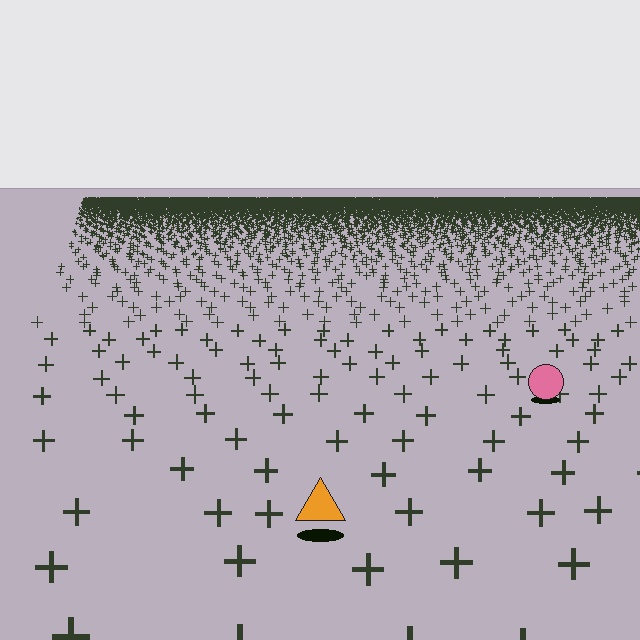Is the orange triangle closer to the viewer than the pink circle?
Yes. The orange triangle is closer — you can tell from the texture gradient: the ground texture is coarser near it.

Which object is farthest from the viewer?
The pink circle is farthest from the viewer. It appears smaller and the ground texture around it is denser.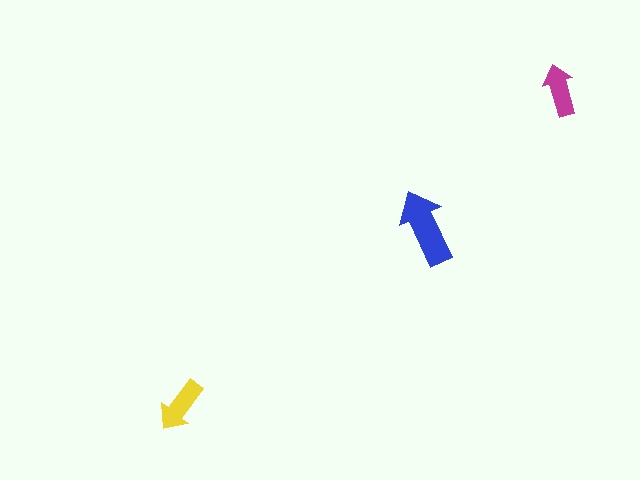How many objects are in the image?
There are 3 objects in the image.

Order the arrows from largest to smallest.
the blue one, the yellow one, the magenta one.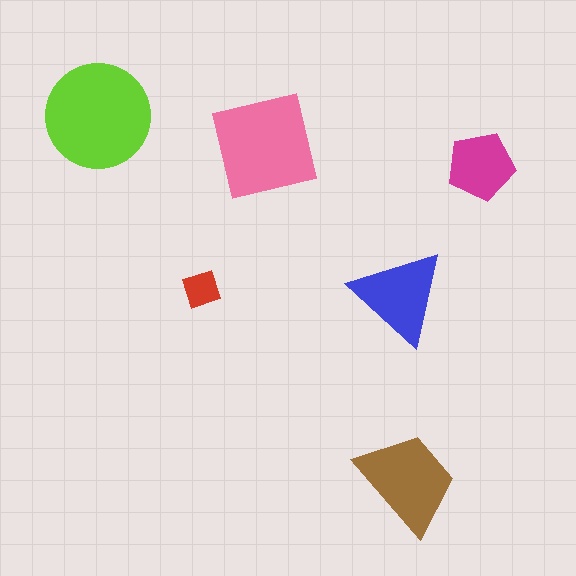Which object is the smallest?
The red diamond.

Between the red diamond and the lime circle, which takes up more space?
The lime circle.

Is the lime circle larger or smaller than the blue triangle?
Larger.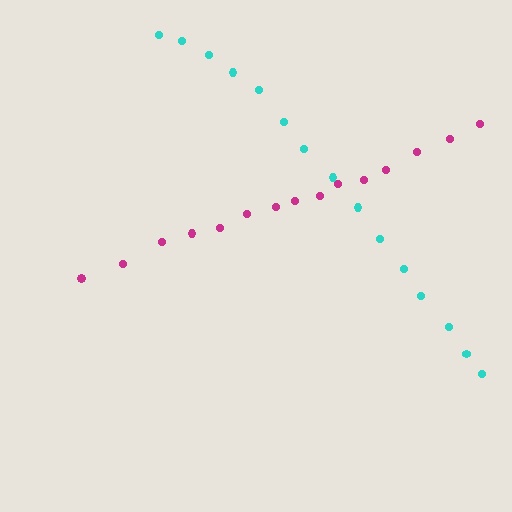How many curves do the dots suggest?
There are 2 distinct paths.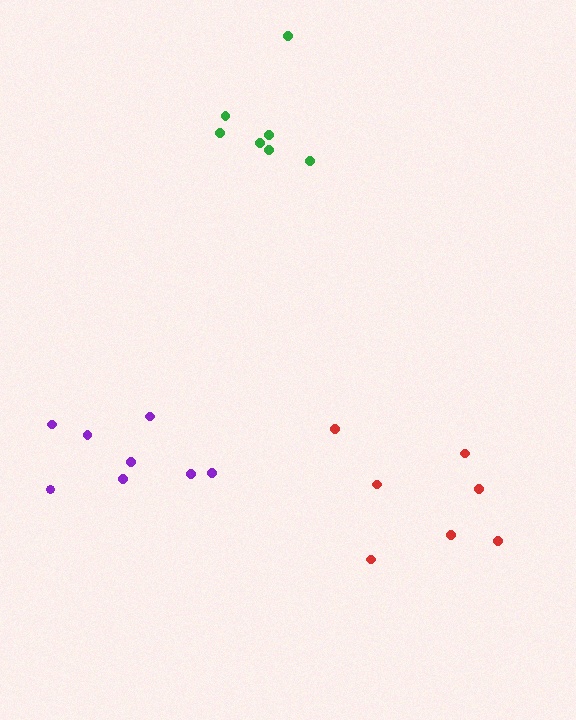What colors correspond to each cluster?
The clusters are colored: purple, green, red.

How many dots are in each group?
Group 1: 8 dots, Group 2: 7 dots, Group 3: 7 dots (22 total).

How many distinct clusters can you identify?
There are 3 distinct clusters.